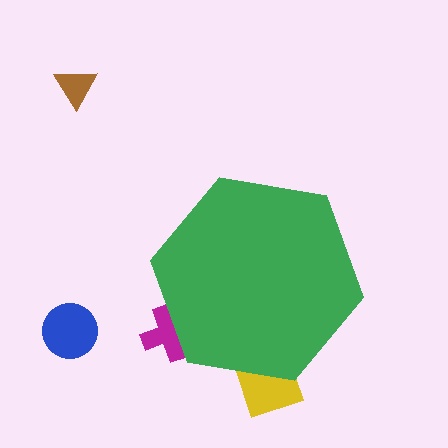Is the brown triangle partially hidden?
No, the brown triangle is fully visible.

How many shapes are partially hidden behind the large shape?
2 shapes are partially hidden.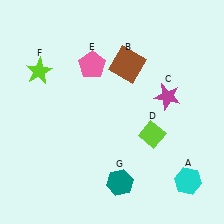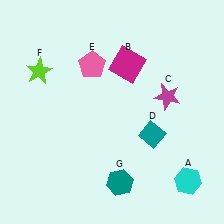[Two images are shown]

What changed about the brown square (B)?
In Image 1, B is brown. In Image 2, it changed to magenta.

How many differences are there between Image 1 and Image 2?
There are 2 differences between the two images.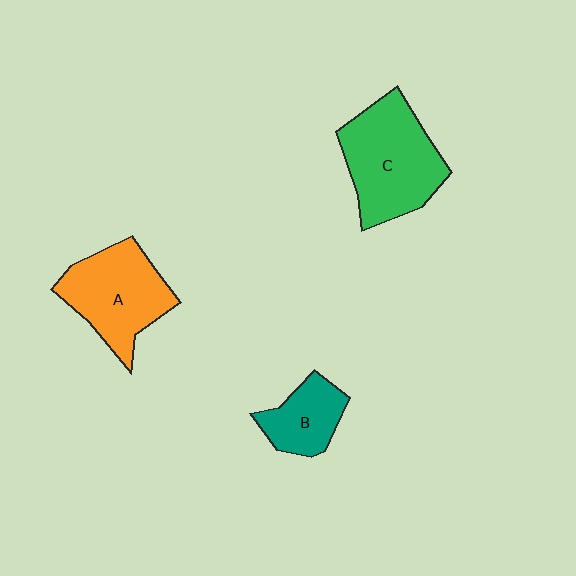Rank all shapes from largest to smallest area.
From largest to smallest: C (green), A (orange), B (teal).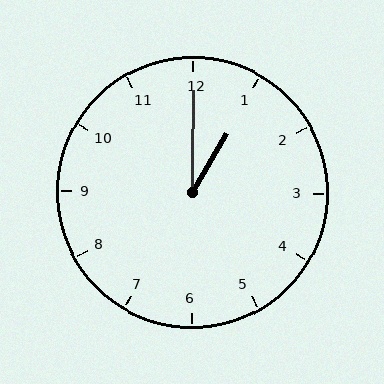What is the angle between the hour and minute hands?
Approximately 30 degrees.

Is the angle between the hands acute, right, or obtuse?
It is acute.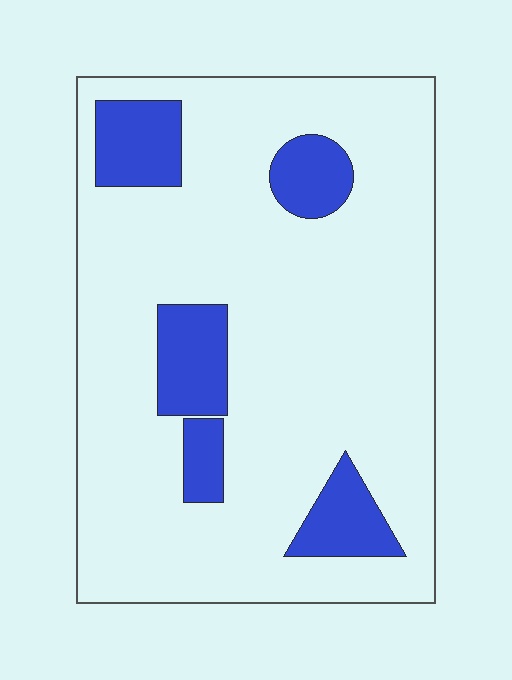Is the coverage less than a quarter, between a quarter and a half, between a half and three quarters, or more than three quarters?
Less than a quarter.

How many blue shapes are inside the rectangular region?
5.